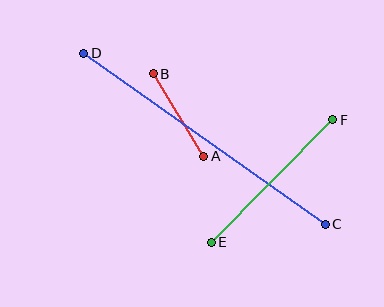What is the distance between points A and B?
The distance is approximately 97 pixels.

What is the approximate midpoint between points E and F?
The midpoint is at approximately (272, 181) pixels.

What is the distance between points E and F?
The distance is approximately 172 pixels.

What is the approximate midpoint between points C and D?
The midpoint is at approximately (204, 139) pixels.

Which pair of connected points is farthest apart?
Points C and D are farthest apart.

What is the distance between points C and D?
The distance is approximately 296 pixels.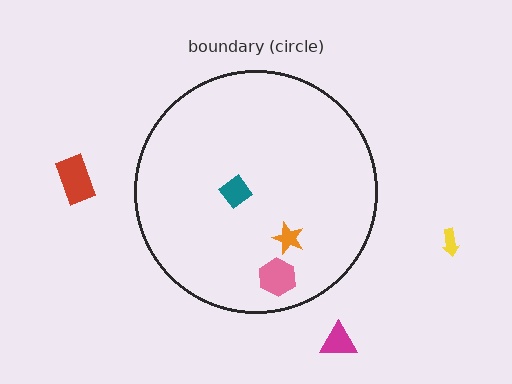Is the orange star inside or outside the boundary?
Inside.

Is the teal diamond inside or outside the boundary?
Inside.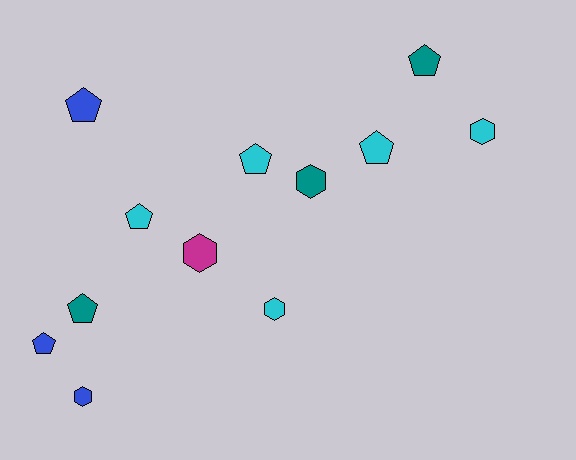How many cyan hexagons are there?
There are 2 cyan hexagons.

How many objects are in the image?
There are 12 objects.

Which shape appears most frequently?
Pentagon, with 7 objects.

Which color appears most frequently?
Cyan, with 5 objects.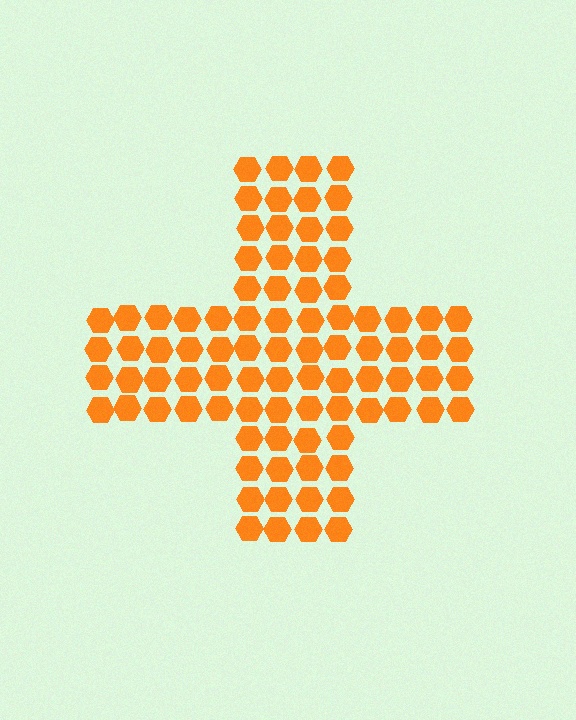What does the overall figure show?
The overall figure shows a cross.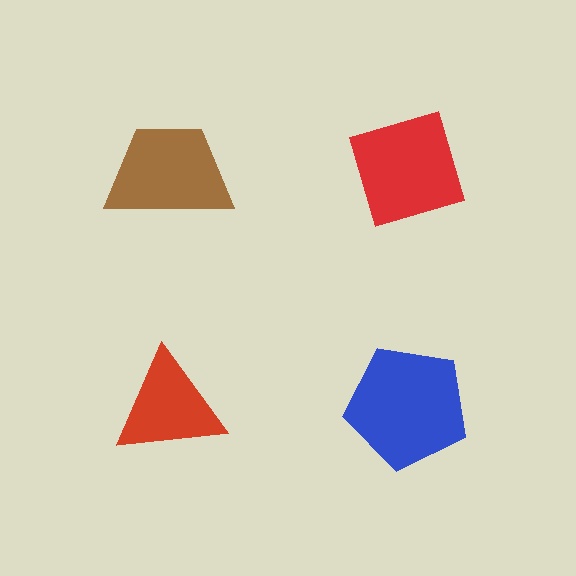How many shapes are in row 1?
2 shapes.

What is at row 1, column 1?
A brown trapezoid.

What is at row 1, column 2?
A red diamond.